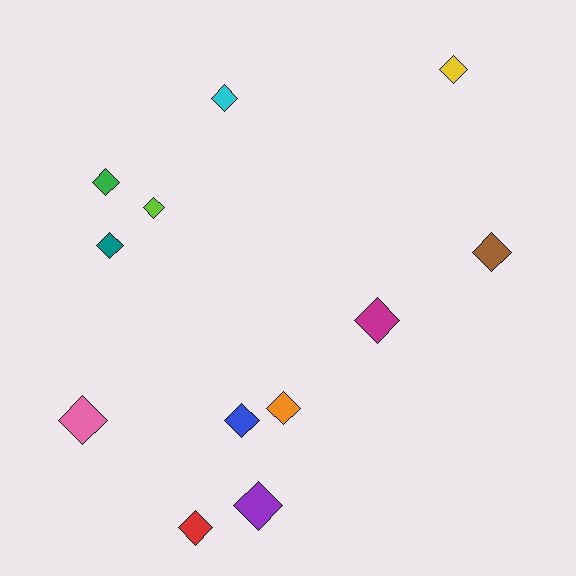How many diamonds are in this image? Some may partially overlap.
There are 12 diamonds.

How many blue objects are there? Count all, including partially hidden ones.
There is 1 blue object.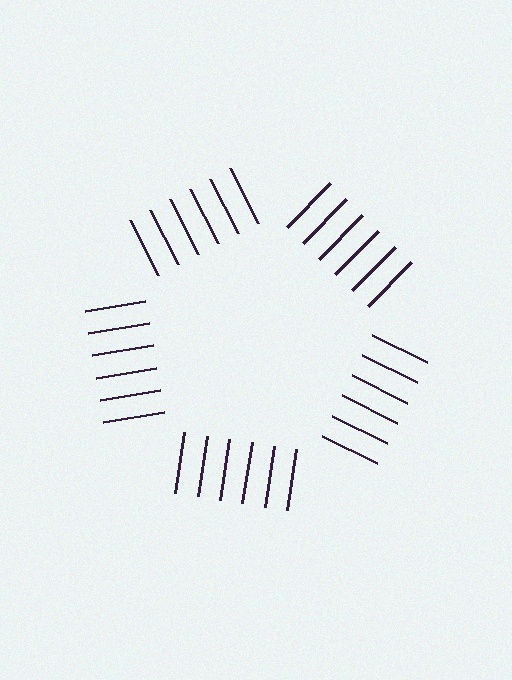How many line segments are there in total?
30 — 6 along each of the 5 edges.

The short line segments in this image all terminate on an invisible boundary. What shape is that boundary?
An illusory pentagon — the line segments terminate on its edges but no continuous stroke is drawn.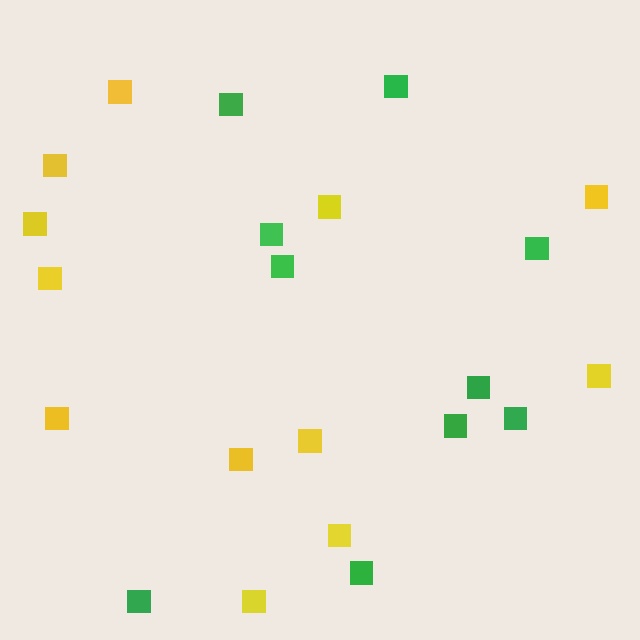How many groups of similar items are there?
There are 2 groups: one group of green squares (10) and one group of yellow squares (12).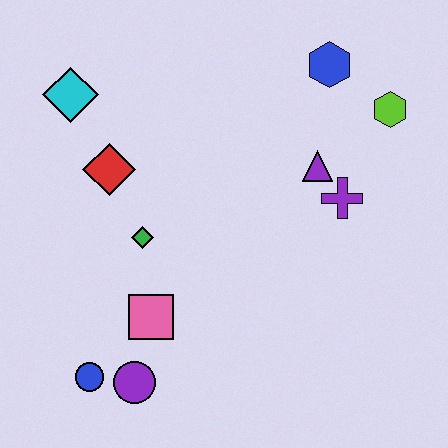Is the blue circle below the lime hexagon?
Yes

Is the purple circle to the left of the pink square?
Yes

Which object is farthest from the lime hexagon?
The blue circle is farthest from the lime hexagon.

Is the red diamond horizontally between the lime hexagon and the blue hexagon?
No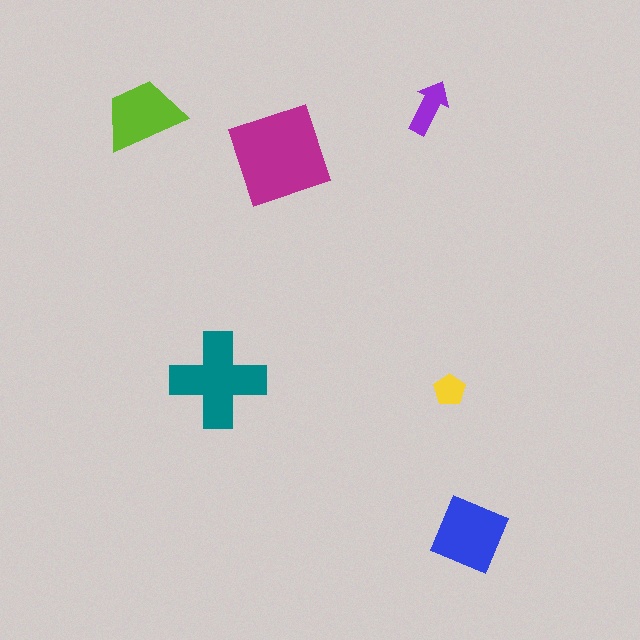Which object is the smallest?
The yellow pentagon.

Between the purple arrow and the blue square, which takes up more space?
The blue square.